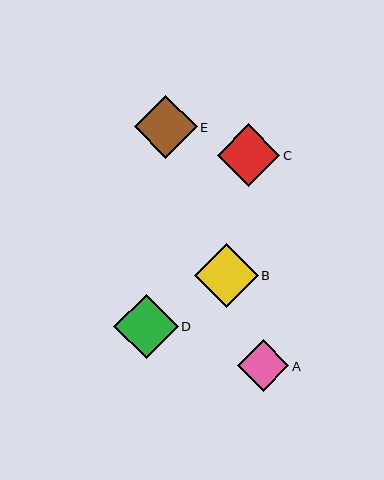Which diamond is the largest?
Diamond D is the largest with a size of approximately 64 pixels.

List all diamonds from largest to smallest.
From largest to smallest: D, B, E, C, A.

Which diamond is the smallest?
Diamond A is the smallest with a size of approximately 51 pixels.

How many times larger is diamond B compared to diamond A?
Diamond B is approximately 1.2 times the size of diamond A.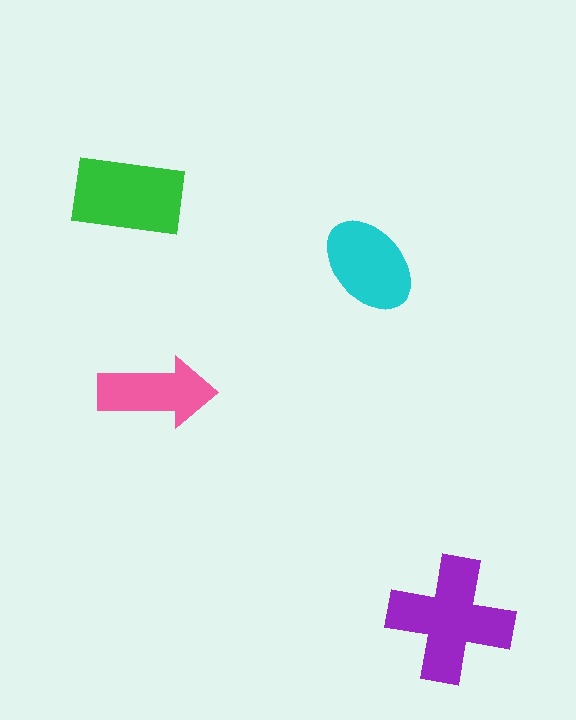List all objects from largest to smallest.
The purple cross, the green rectangle, the cyan ellipse, the pink arrow.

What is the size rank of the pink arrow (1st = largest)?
4th.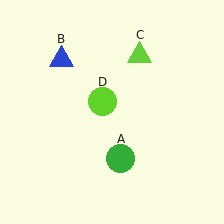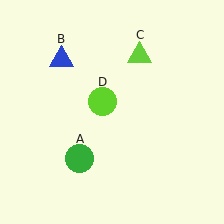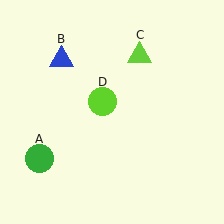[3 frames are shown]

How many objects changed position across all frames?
1 object changed position: green circle (object A).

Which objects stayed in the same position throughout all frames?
Blue triangle (object B) and lime triangle (object C) and lime circle (object D) remained stationary.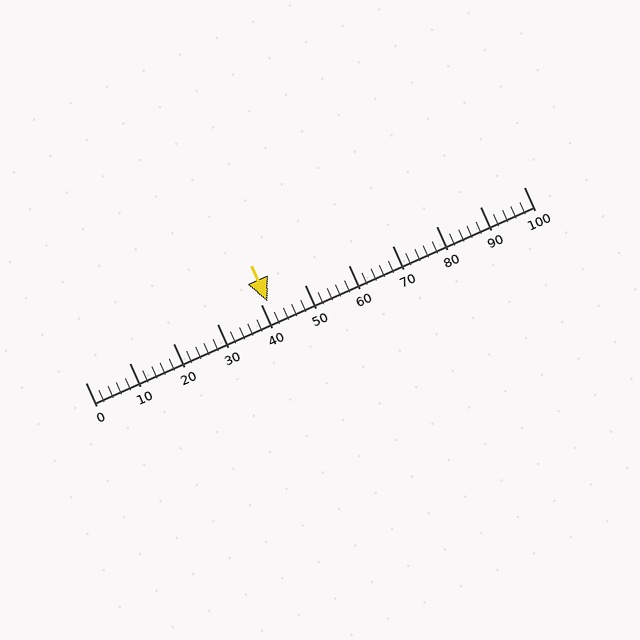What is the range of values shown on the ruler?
The ruler shows values from 0 to 100.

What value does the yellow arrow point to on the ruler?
The yellow arrow points to approximately 42.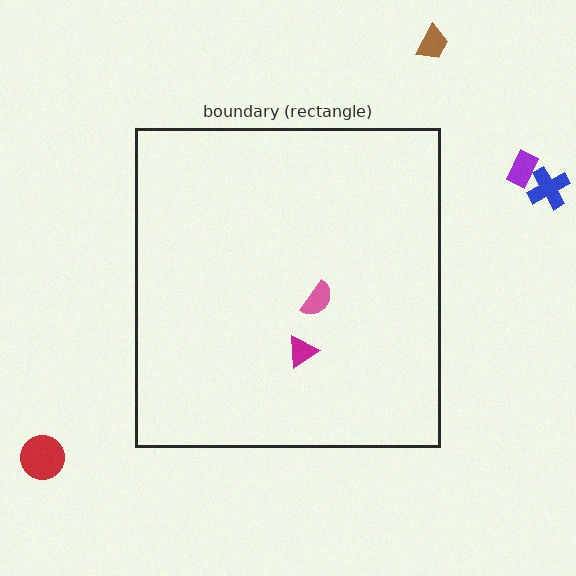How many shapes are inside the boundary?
2 inside, 4 outside.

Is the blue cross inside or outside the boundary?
Outside.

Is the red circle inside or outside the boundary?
Outside.